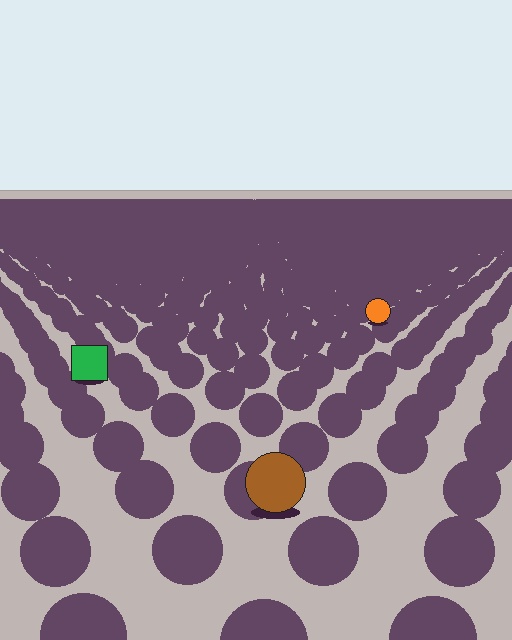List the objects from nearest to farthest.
From nearest to farthest: the brown circle, the green square, the orange circle.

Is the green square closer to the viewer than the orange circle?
Yes. The green square is closer — you can tell from the texture gradient: the ground texture is coarser near it.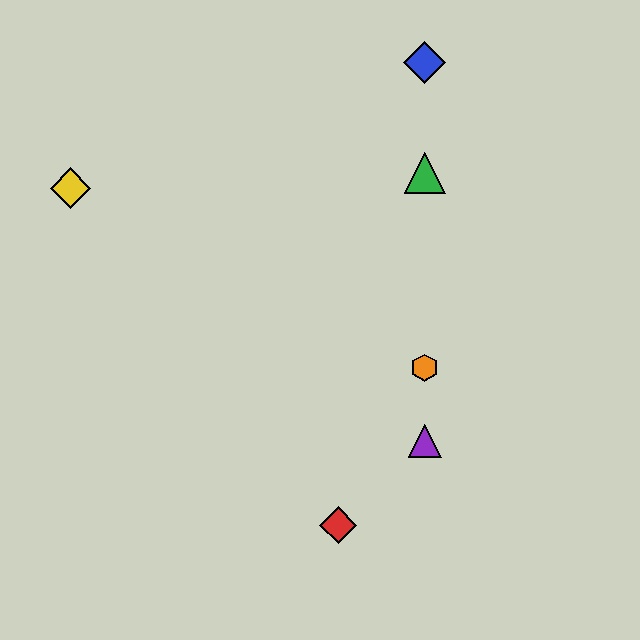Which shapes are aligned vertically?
The blue diamond, the green triangle, the purple triangle, the orange hexagon are aligned vertically.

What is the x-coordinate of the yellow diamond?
The yellow diamond is at x≈70.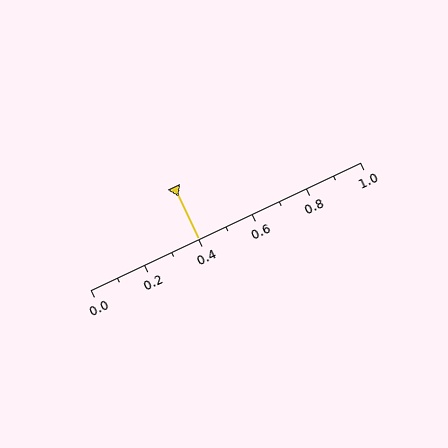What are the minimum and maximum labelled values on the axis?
The axis runs from 0.0 to 1.0.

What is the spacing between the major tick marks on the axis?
The major ticks are spaced 0.2 apart.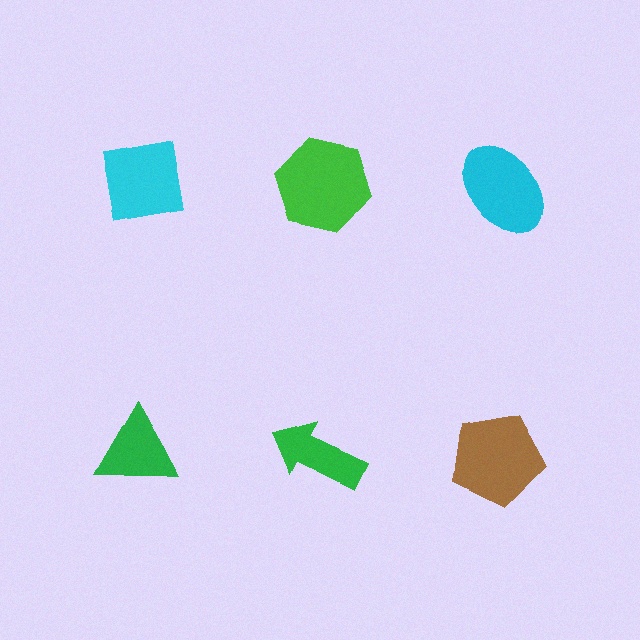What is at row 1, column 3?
A cyan ellipse.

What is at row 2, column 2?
A green arrow.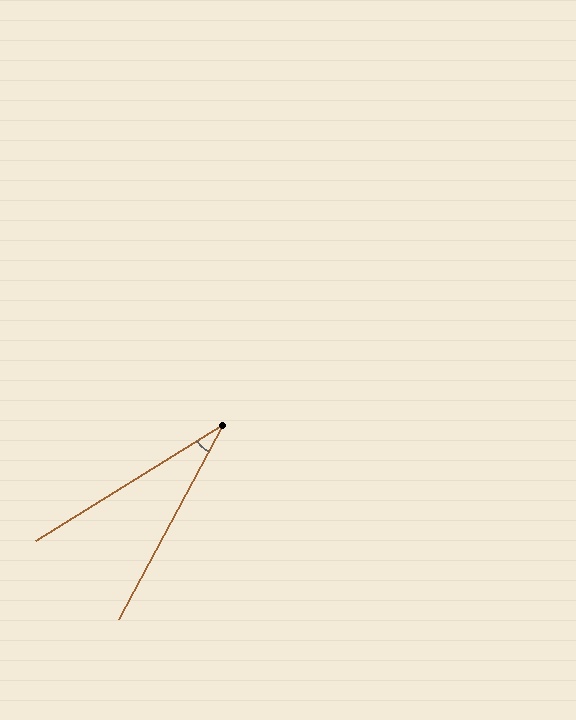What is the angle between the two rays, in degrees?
Approximately 30 degrees.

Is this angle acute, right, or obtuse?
It is acute.